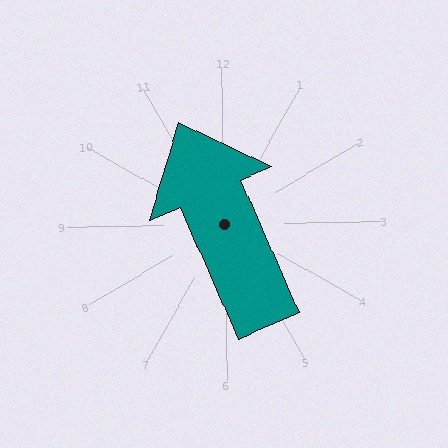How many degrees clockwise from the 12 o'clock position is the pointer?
Approximately 337 degrees.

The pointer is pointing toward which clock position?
Roughly 11 o'clock.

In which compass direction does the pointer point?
Northwest.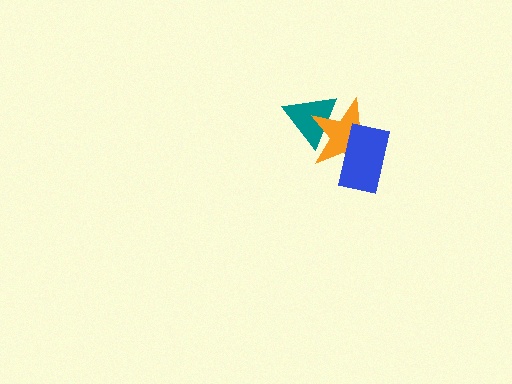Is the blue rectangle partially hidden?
No, no other shape covers it.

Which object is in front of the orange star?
The blue rectangle is in front of the orange star.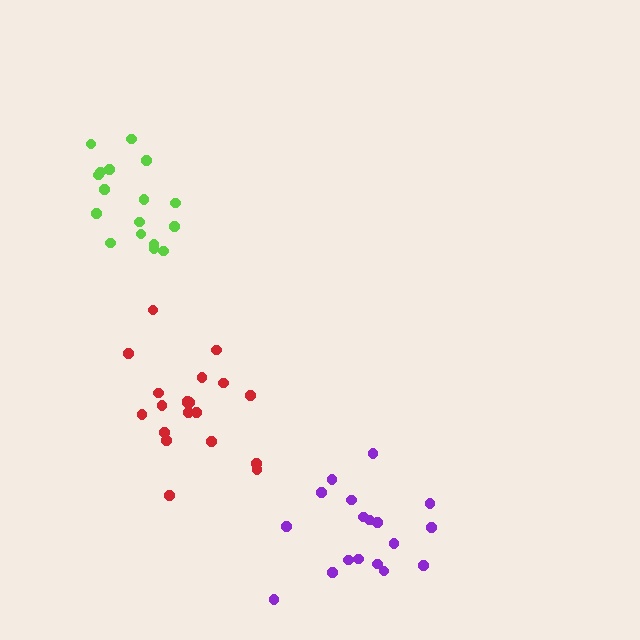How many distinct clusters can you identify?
There are 3 distinct clusters.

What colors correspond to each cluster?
The clusters are colored: purple, red, lime.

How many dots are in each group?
Group 1: 18 dots, Group 2: 20 dots, Group 3: 17 dots (55 total).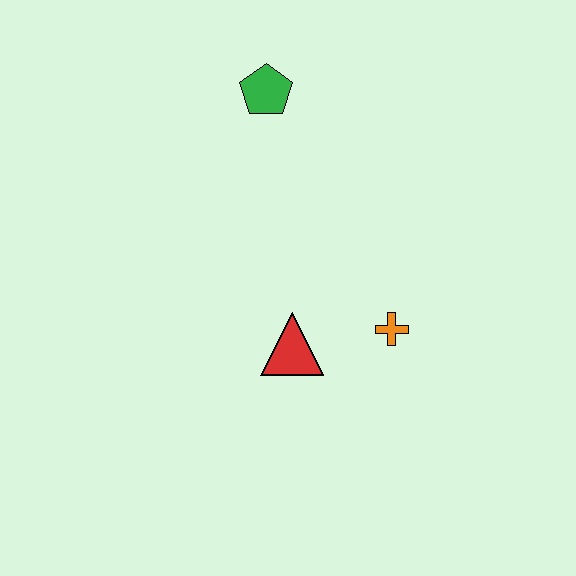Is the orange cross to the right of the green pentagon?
Yes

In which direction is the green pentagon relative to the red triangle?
The green pentagon is above the red triangle.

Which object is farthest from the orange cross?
The green pentagon is farthest from the orange cross.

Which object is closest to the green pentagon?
The red triangle is closest to the green pentagon.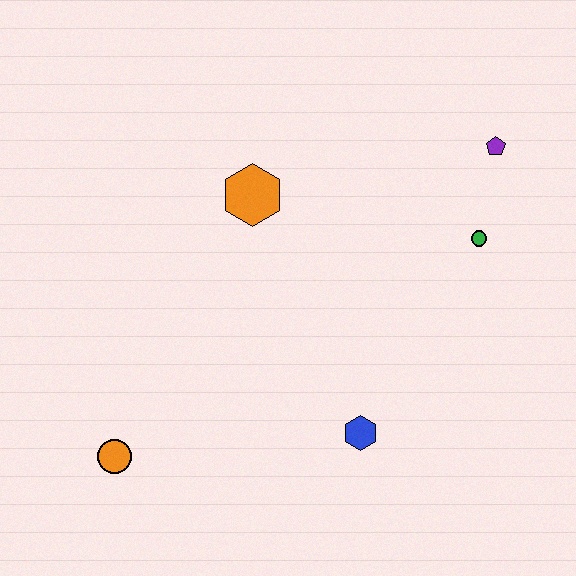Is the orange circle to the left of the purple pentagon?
Yes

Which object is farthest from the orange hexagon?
The orange circle is farthest from the orange hexagon.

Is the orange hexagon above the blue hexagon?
Yes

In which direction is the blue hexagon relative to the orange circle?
The blue hexagon is to the right of the orange circle.